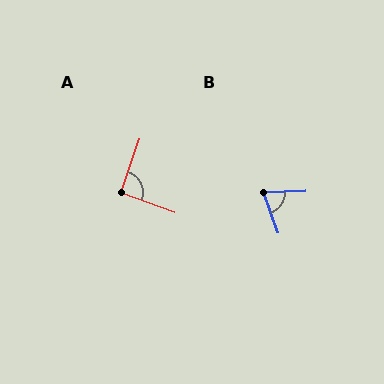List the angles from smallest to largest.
B (71°), A (91°).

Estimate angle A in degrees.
Approximately 91 degrees.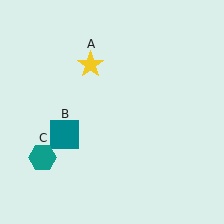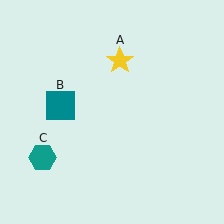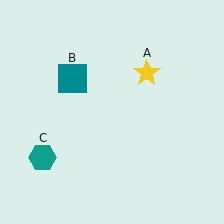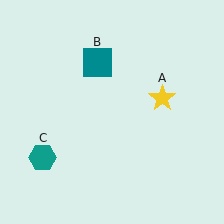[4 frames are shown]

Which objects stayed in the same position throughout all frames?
Teal hexagon (object C) remained stationary.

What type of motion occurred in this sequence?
The yellow star (object A), teal square (object B) rotated clockwise around the center of the scene.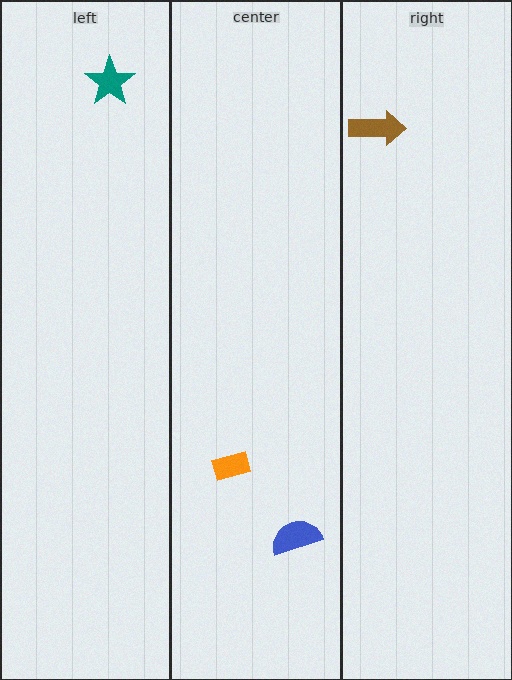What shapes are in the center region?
The blue semicircle, the orange rectangle.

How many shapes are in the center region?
2.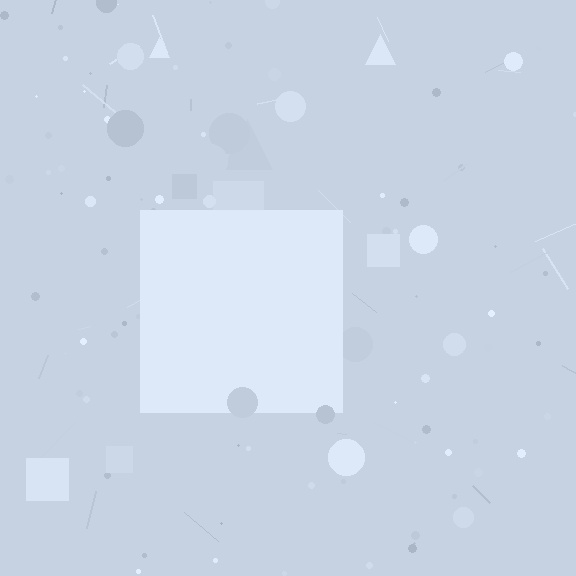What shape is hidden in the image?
A square is hidden in the image.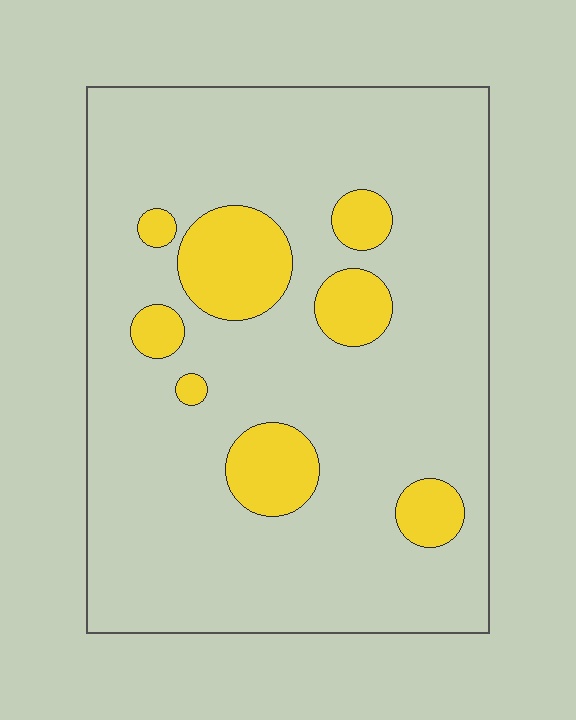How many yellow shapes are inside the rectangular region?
8.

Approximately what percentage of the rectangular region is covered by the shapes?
Approximately 15%.